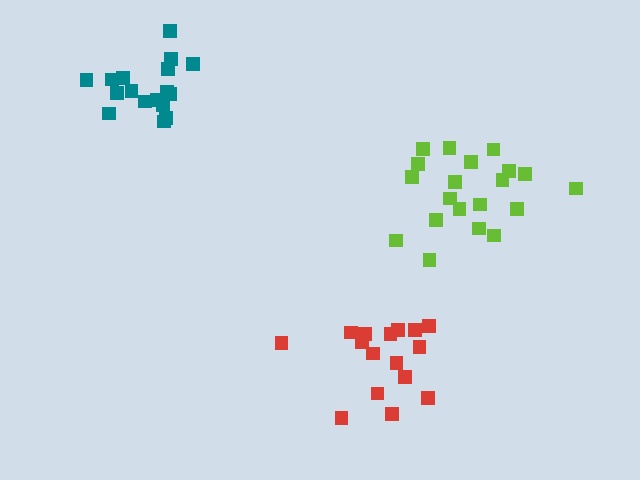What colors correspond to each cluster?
The clusters are colored: teal, red, lime.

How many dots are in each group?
Group 1: 17 dots, Group 2: 16 dots, Group 3: 20 dots (53 total).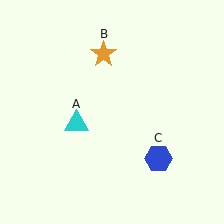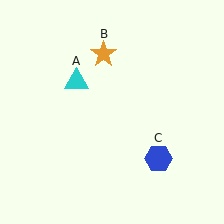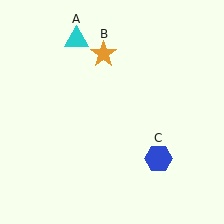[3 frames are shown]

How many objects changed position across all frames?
1 object changed position: cyan triangle (object A).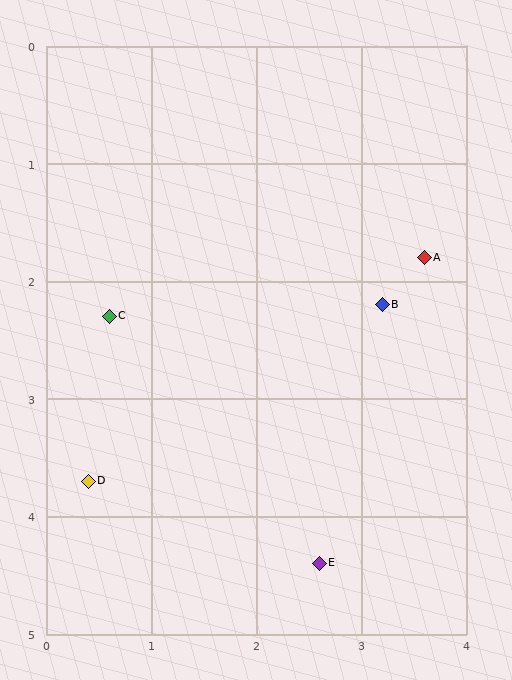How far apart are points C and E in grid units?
Points C and E are about 2.9 grid units apart.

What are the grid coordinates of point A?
Point A is at approximately (3.6, 1.8).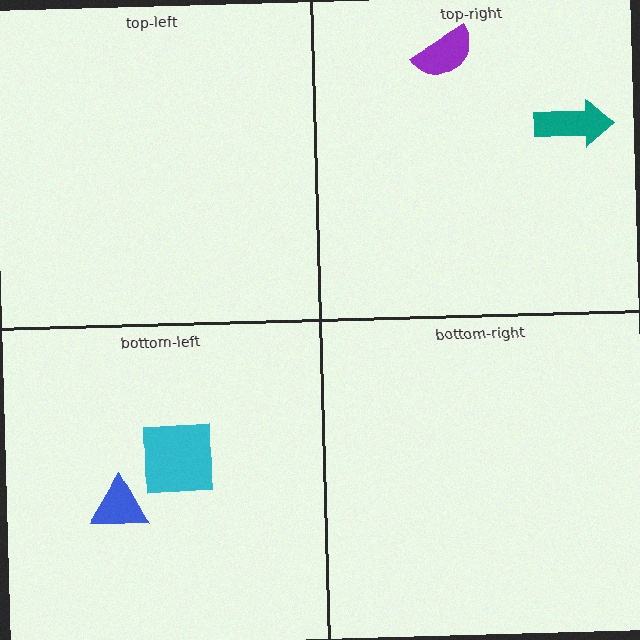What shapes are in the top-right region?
The teal arrow, the purple semicircle.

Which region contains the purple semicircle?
The top-right region.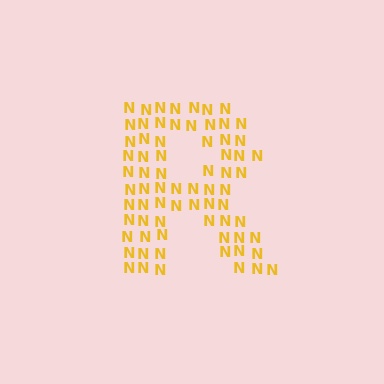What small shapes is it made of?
It is made of small letter N's.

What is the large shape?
The large shape is the letter R.